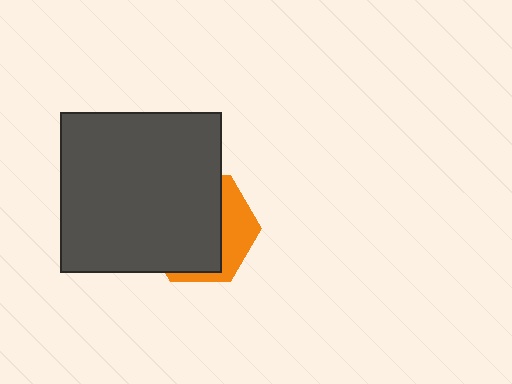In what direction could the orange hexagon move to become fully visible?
The orange hexagon could move toward the lower-right. That would shift it out from behind the dark gray square entirely.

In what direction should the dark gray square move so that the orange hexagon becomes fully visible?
The dark gray square should move toward the upper-left. That is the shortest direction to clear the overlap and leave the orange hexagon fully visible.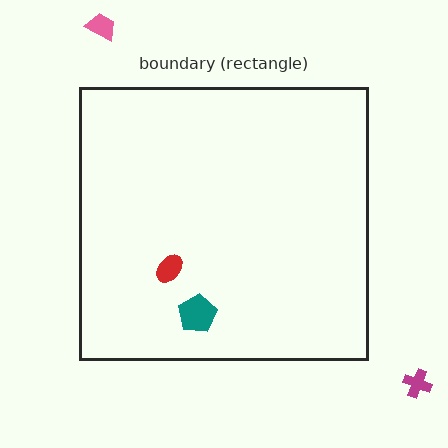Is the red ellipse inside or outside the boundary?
Inside.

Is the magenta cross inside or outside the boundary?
Outside.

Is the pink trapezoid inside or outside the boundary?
Outside.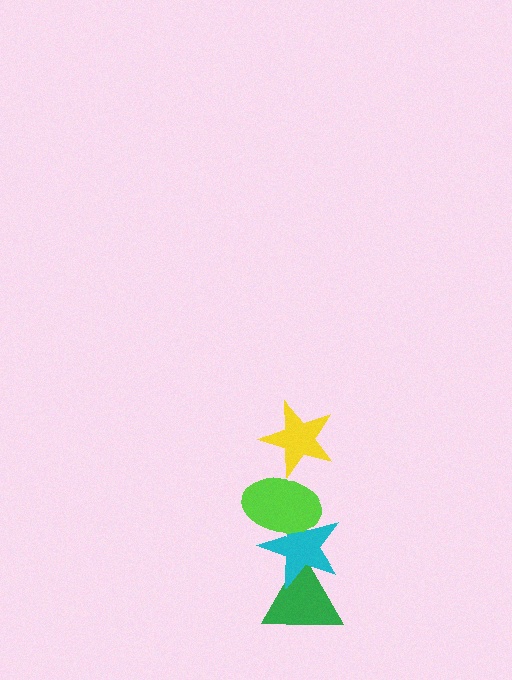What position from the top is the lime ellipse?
The lime ellipse is 2nd from the top.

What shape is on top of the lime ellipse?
The yellow star is on top of the lime ellipse.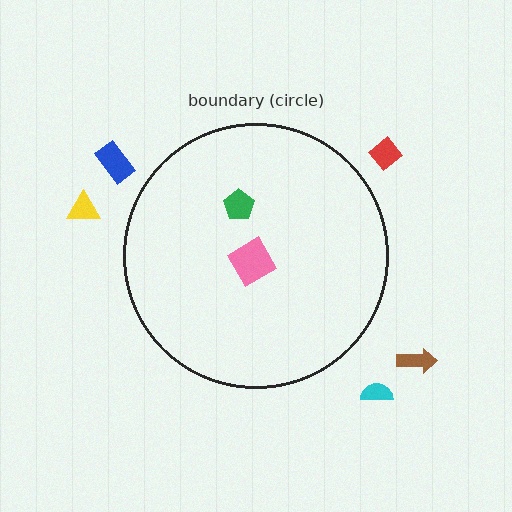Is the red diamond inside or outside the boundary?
Outside.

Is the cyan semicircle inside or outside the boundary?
Outside.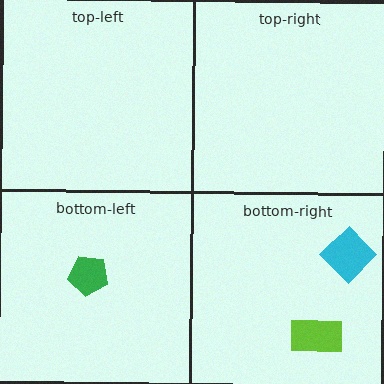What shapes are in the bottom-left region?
The green pentagon.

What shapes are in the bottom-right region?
The cyan diamond, the lime rectangle.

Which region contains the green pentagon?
The bottom-left region.